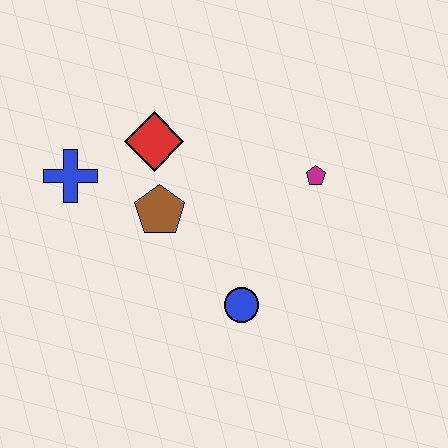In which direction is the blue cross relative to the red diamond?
The blue cross is to the left of the red diamond.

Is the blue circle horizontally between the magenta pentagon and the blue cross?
Yes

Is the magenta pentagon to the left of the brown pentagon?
No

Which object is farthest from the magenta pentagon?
The blue cross is farthest from the magenta pentagon.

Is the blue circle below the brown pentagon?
Yes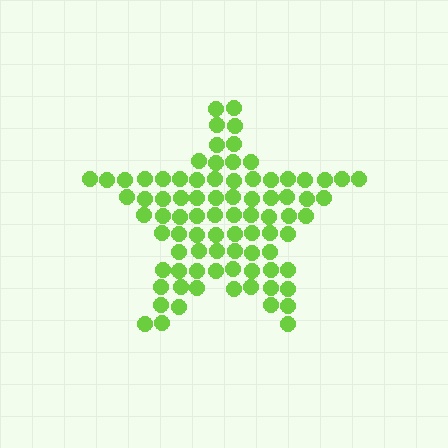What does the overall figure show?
The overall figure shows a star.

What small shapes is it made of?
It is made of small circles.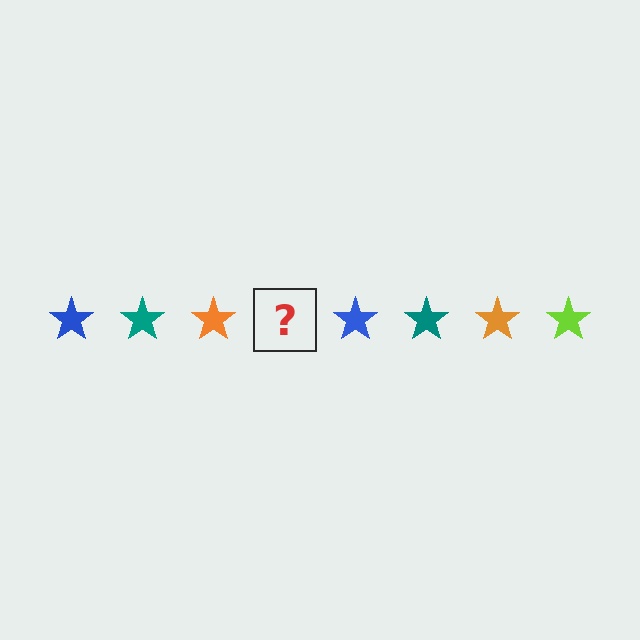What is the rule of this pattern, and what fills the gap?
The rule is that the pattern cycles through blue, teal, orange, lime stars. The gap should be filled with a lime star.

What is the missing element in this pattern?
The missing element is a lime star.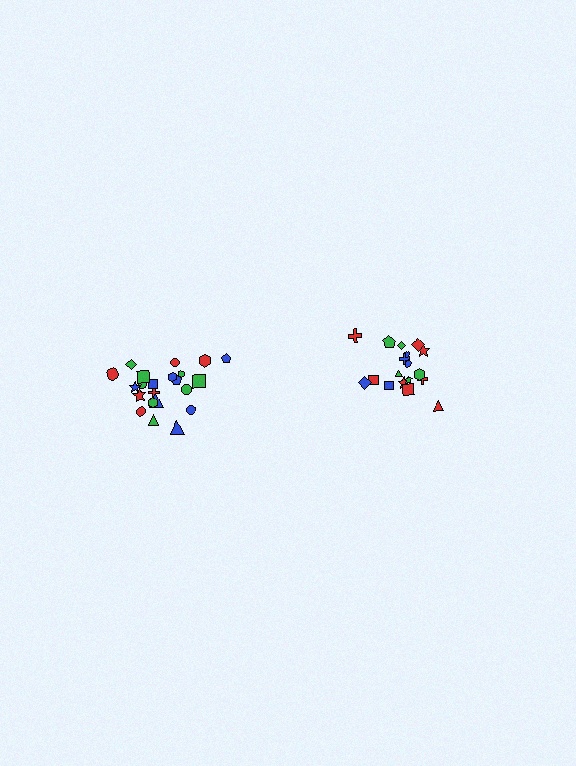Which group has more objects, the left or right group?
The left group.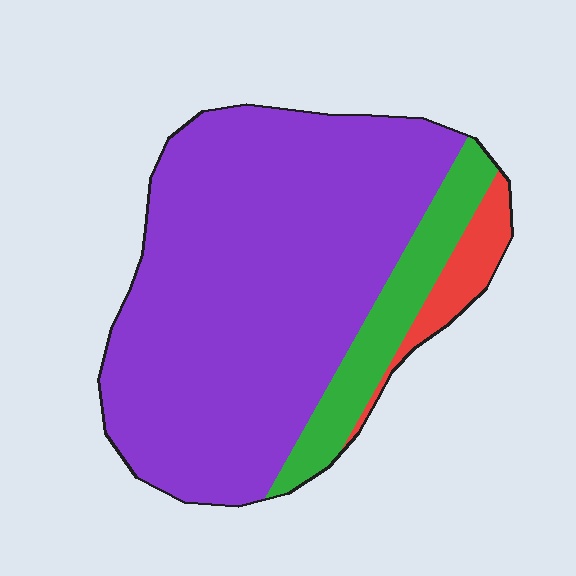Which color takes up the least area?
Red, at roughly 5%.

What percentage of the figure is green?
Green covers around 15% of the figure.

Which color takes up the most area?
Purple, at roughly 80%.